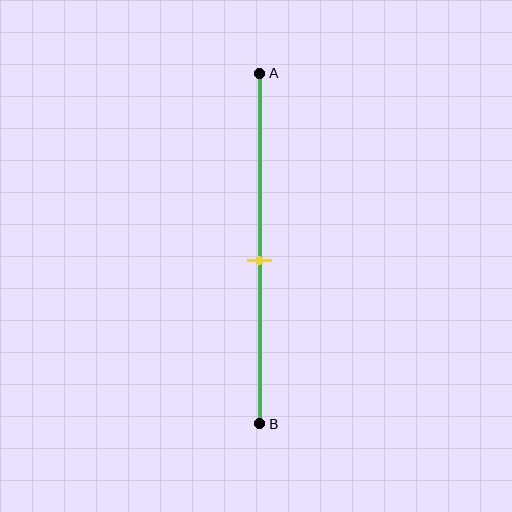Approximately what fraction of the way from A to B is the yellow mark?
The yellow mark is approximately 55% of the way from A to B.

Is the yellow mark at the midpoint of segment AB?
No, the mark is at about 55% from A, not at the 50% midpoint.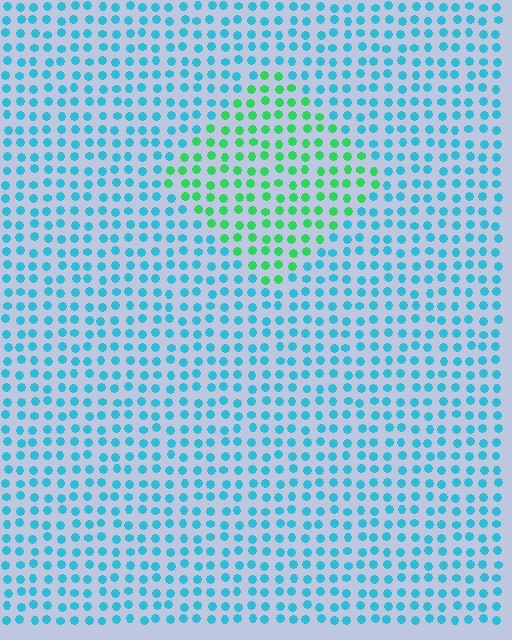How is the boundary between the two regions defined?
The boundary is defined purely by a slight shift in hue (about 53 degrees). Spacing, size, and orientation are identical on both sides.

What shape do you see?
I see a diamond.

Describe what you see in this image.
The image is filled with small cyan elements in a uniform arrangement. A diamond-shaped region is visible where the elements are tinted to a slightly different hue, forming a subtle color boundary.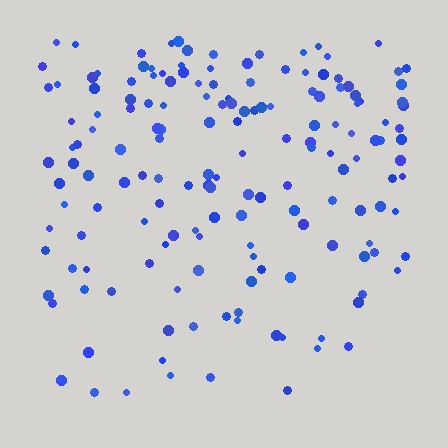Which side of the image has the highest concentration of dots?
The top.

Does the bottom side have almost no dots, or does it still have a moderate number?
Still a moderate number, just noticeably fewer than the top.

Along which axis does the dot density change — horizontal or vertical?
Vertical.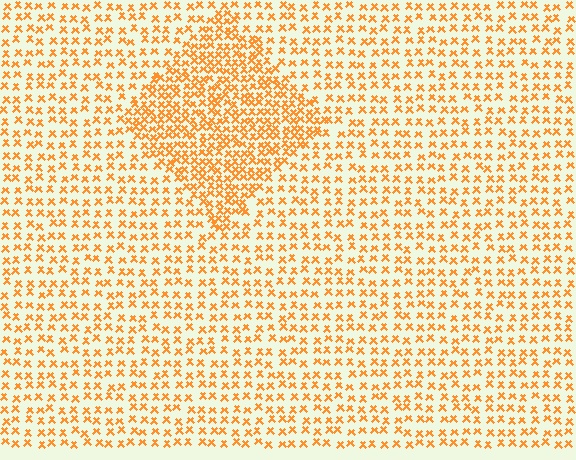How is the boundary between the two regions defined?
The boundary is defined by a change in element density (approximately 1.9x ratio). All elements are the same color, size, and shape.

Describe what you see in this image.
The image contains small orange elements arranged at two different densities. A diamond-shaped region is visible where the elements are more densely packed than the surrounding area.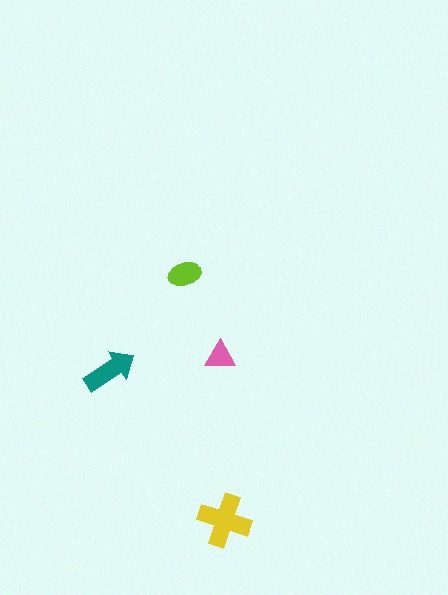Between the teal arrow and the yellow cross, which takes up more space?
The yellow cross.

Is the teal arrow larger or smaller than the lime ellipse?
Larger.